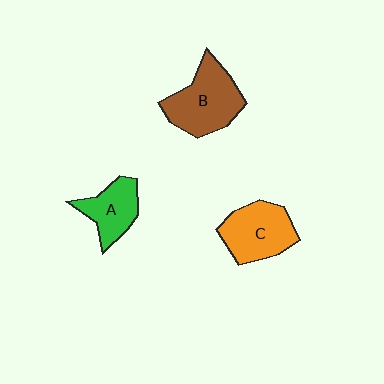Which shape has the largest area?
Shape B (brown).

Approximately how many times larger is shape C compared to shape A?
Approximately 1.3 times.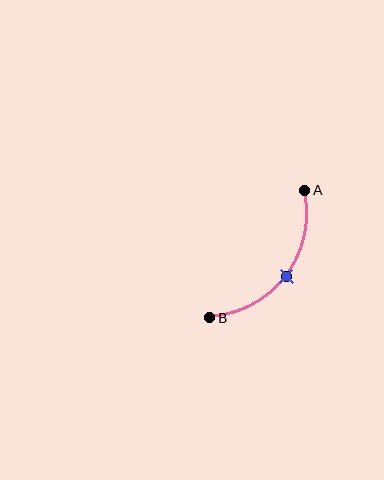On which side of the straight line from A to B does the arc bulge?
The arc bulges below and to the right of the straight line connecting A and B.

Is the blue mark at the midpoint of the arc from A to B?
Yes. The blue mark lies on the arc at equal arc-length from both A and B — it is the arc midpoint.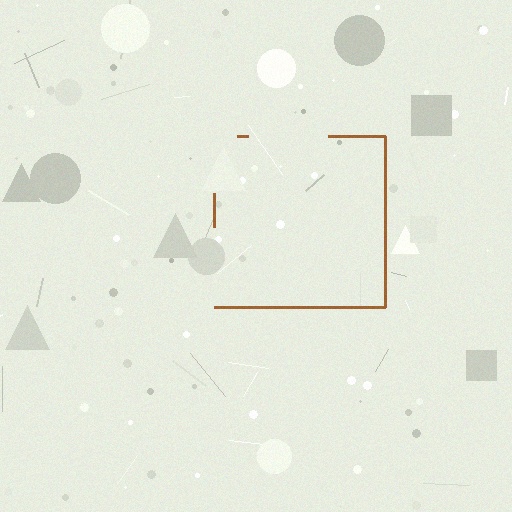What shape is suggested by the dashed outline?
The dashed outline suggests a square.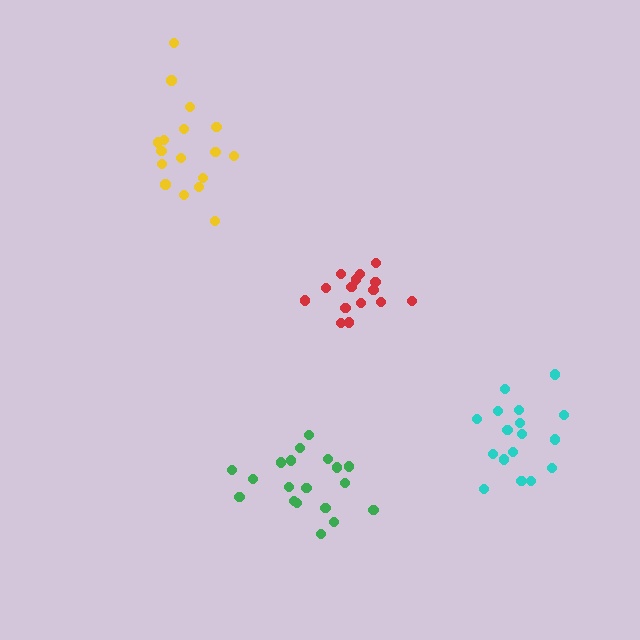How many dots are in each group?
Group 1: 15 dots, Group 2: 17 dots, Group 3: 17 dots, Group 4: 19 dots (68 total).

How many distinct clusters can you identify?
There are 4 distinct clusters.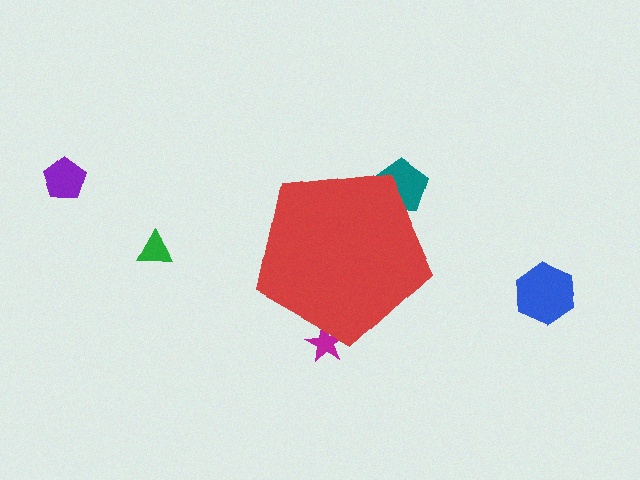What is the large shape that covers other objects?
A red pentagon.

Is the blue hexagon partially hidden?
No, the blue hexagon is fully visible.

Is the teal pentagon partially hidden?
Yes, the teal pentagon is partially hidden behind the red pentagon.